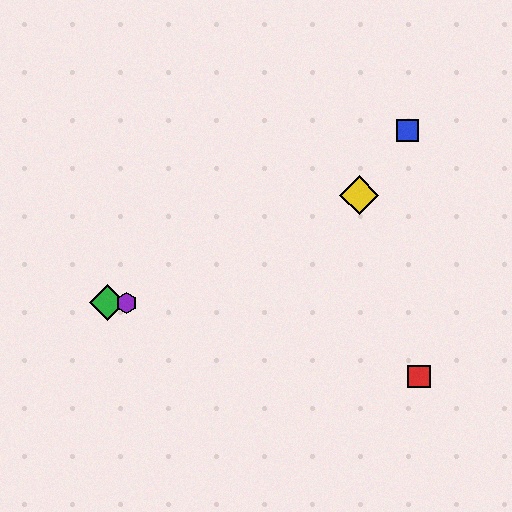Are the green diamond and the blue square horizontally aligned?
No, the green diamond is at y≈303 and the blue square is at y≈131.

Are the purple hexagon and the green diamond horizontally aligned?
Yes, both are at y≈303.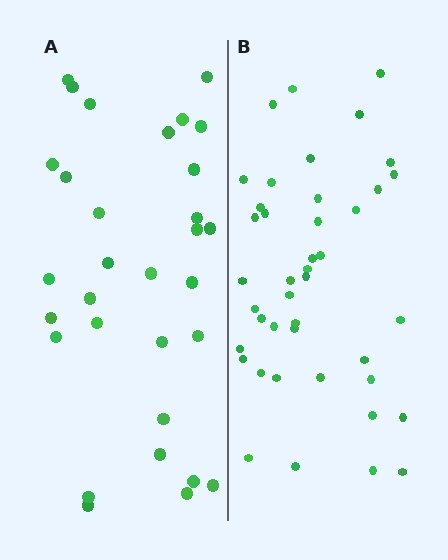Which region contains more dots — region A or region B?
Region B (the right region) has more dots.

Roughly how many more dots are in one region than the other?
Region B has roughly 12 or so more dots than region A.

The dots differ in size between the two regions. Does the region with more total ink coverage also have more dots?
No. Region A has more total ink coverage because its dots are larger, but region B actually contains more individual dots. Total area can be misleading — the number of items is what matters here.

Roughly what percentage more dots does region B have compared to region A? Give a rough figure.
About 35% more.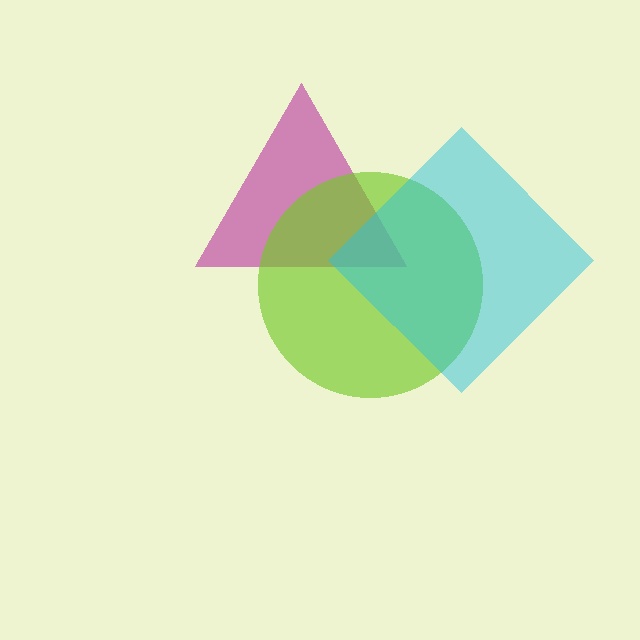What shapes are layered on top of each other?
The layered shapes are: a magenta triangle, a lime circle, a cyan diamond.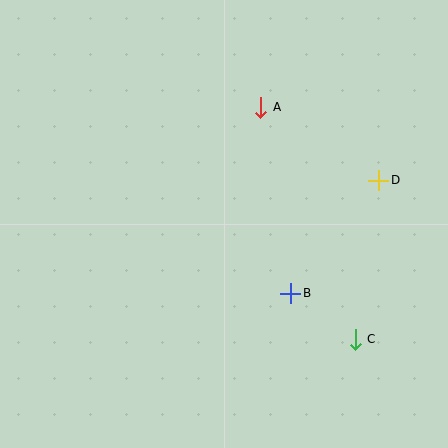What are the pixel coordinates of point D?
Point D is at (379, 180).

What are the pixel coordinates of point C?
Point C is at (355, 339).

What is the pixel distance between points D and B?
The distance between D and B is 144 pixels.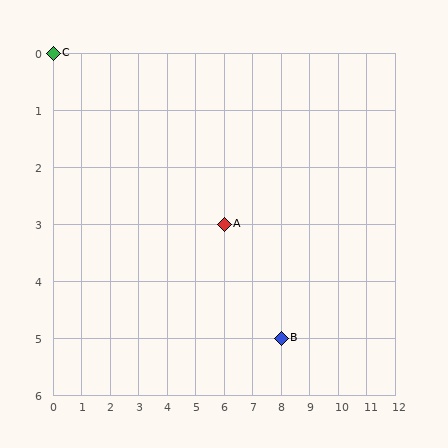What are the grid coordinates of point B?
Point B is at grid coordinates (8, 5).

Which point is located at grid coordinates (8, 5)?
Point B is at (8, 5).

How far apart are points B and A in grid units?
Points B and A are 2 columns and 2 rows apart (about 2.8 grid units diagonally).